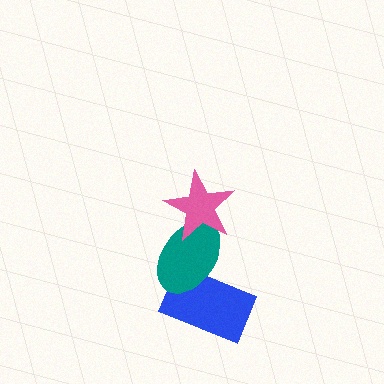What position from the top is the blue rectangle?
The blue rectangle is 3rd from the top.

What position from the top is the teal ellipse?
The teal ellipse is 2nd from the top.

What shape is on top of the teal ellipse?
The pink star is on top of the teal ellipse.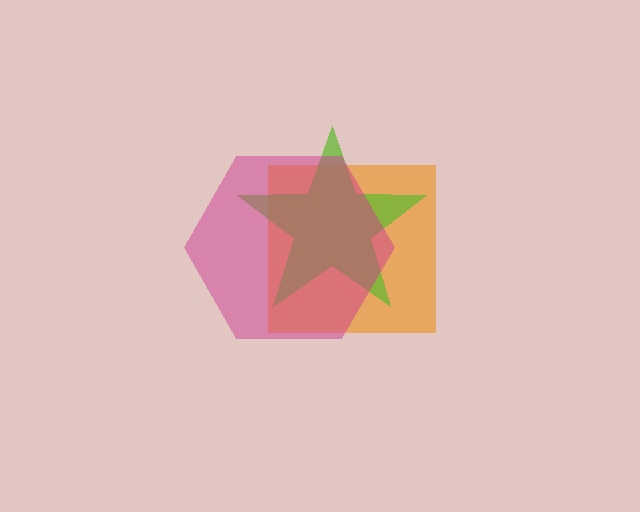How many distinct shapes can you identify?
There are 3 distinct shapes: an orange square, a lime star, a magenta hexagon.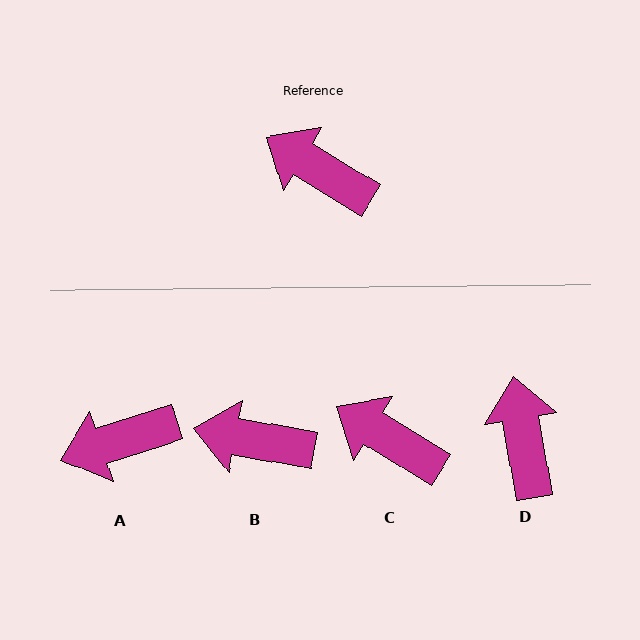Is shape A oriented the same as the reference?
No, it is off by about 50 degrees.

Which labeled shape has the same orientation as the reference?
C.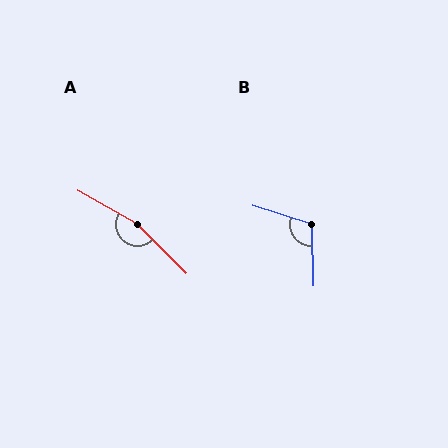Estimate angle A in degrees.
Approximately 164 degrees.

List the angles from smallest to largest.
B (109°), A (164°).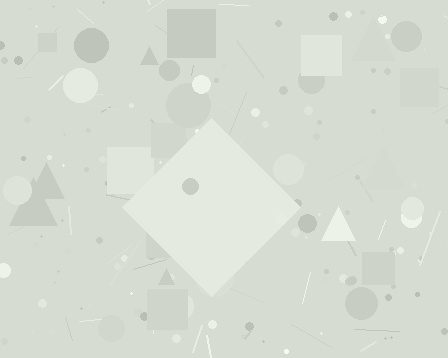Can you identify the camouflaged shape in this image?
The camouflaged shape is a diamond.